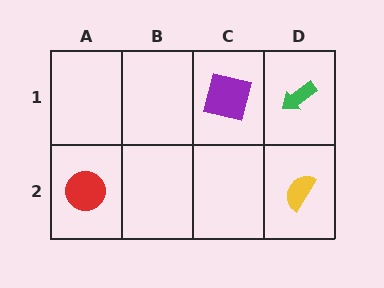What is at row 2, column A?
A red circle.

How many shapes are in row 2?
2 shapes.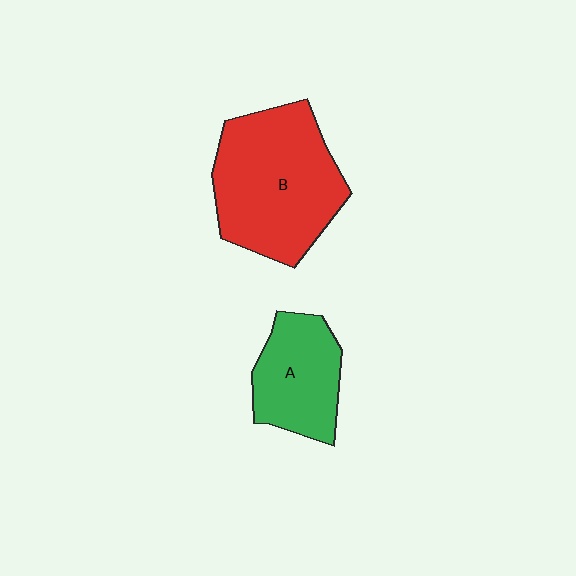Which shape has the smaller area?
Shape A (green).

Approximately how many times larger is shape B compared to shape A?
Approximately 1.7 times.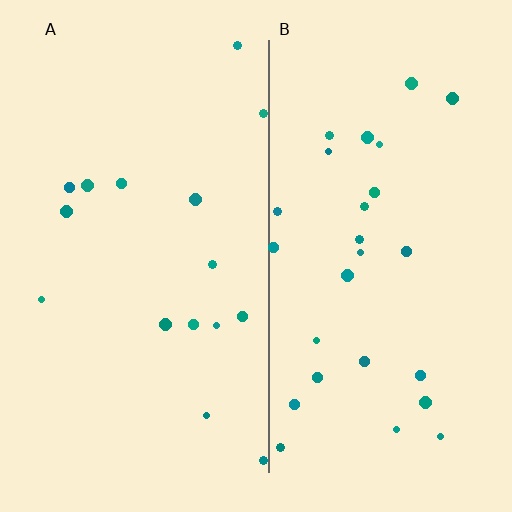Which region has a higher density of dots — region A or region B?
B (the right).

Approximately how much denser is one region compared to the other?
Approximately 1.7× — region B over region A.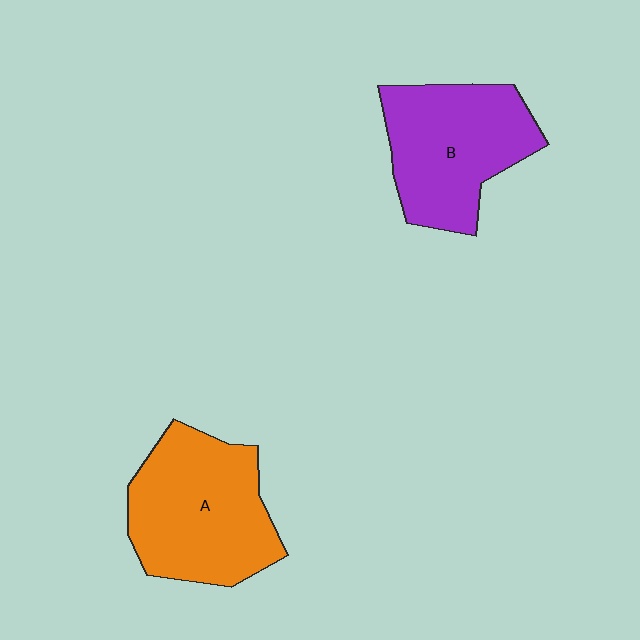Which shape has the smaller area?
Shape B (purple).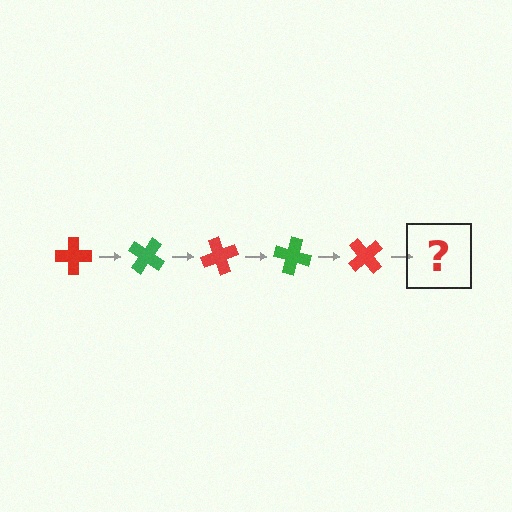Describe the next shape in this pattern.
It should be a green cross, rotated 175 degrees from the start.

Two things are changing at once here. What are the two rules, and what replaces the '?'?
The two rules are that it rotates 35 degrees each step and the color cycles through red and green. The '?' should be a green cross, rotated 175 degrees from the start.